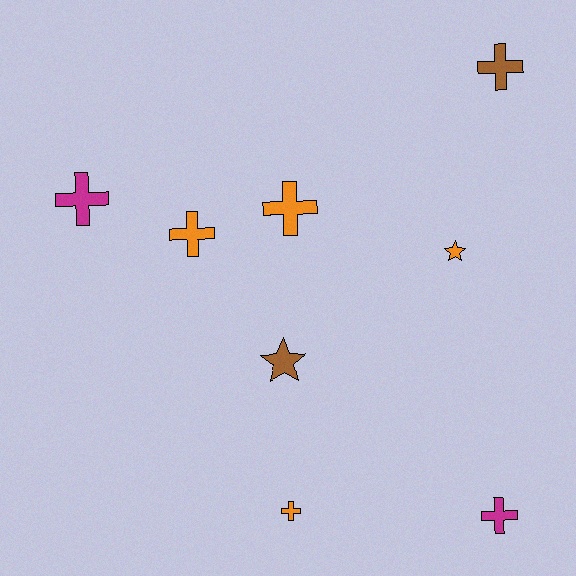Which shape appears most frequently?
Cross, with 6 objects.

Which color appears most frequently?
Orange, with 4 objects.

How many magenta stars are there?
There are no magenta stars.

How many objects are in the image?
There are 8 objects.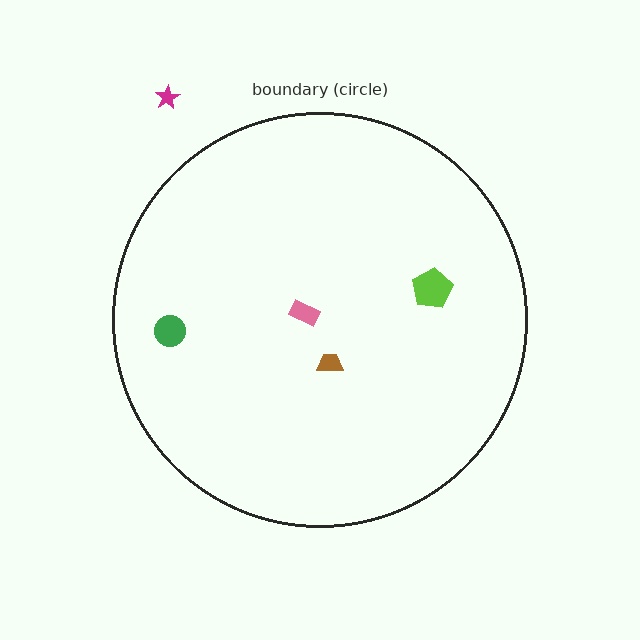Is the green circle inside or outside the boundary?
Inside.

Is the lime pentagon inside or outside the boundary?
Inside.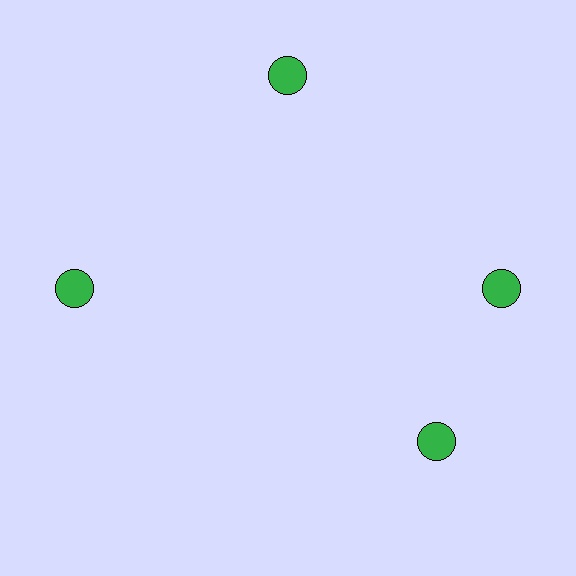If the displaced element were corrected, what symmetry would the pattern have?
It would have 4-fold rotational symmetry — the pattern would map onto itself every 90 degrees.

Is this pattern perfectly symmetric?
No. The 4 green circles are arranged in a ring, but one element near the 6 o'clock position is rotated out of alignment along the ring, breaking the 4-fold rotational symmetry.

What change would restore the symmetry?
The symmetry would be restored by rotating it back into even spacing with its neighbors so that all 4 circles sit at equal angles and equal distance from the center.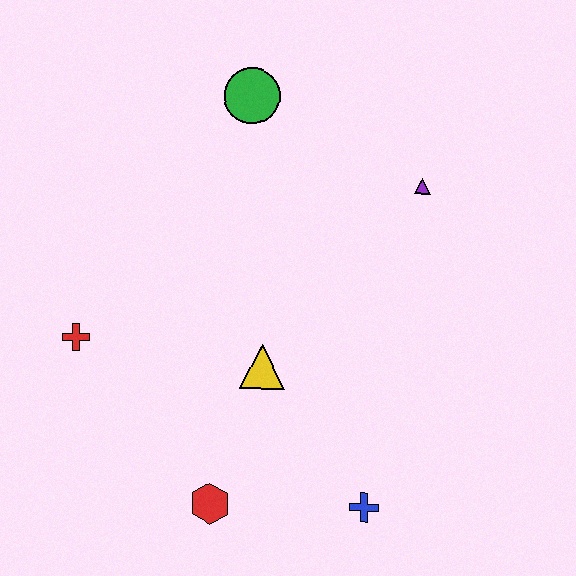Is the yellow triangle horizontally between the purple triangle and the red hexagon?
Yes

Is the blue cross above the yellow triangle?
No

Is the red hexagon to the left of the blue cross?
Yes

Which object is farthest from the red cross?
The purple triangle is farthest from the red cross.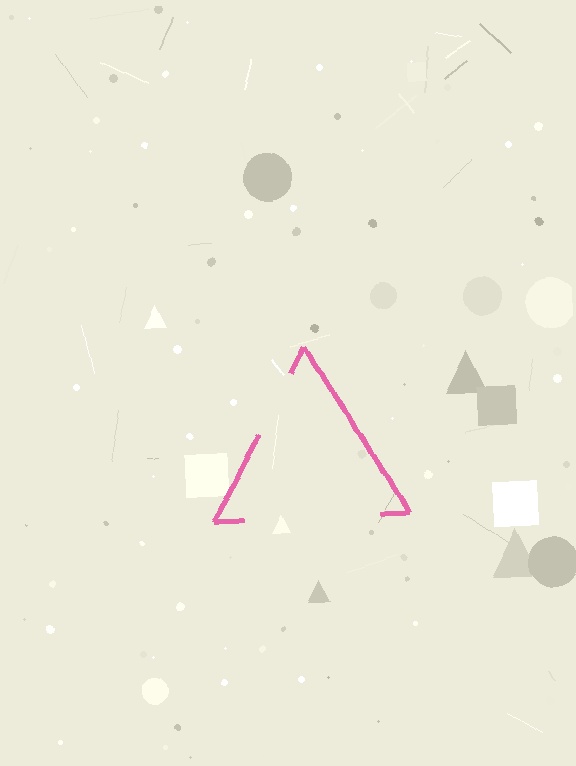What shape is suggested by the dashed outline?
The dashed outline suggests a triangle.